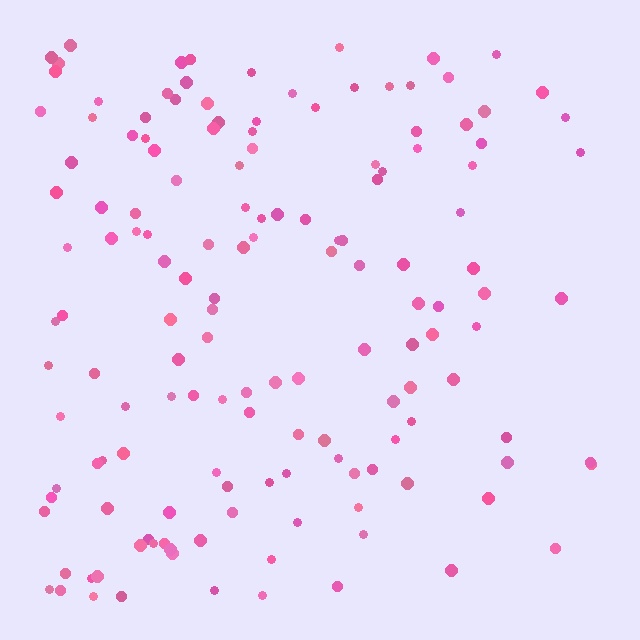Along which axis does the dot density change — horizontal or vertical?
Horizontal.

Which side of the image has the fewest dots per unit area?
The right.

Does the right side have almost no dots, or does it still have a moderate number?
Still a moderate number, just noticeably fewer than the left.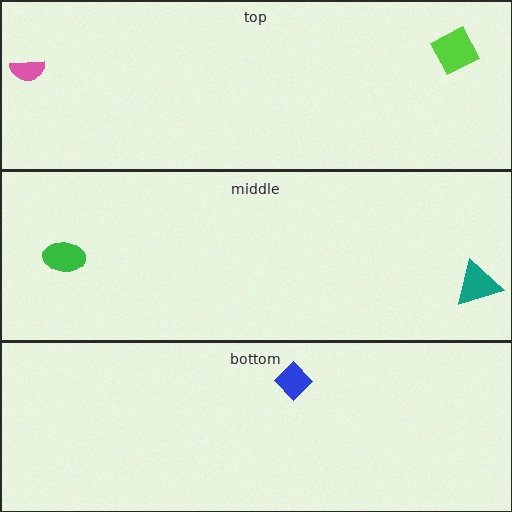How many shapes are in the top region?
2.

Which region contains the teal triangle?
The middle region.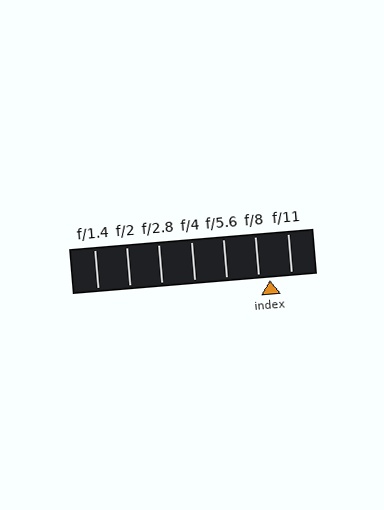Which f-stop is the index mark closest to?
The index mark is closest to f/8.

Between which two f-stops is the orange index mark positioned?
The index mark is between f/8 and f/11.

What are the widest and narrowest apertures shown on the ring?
The widest aperture shown is f/1.4 and the narrowest is f/11.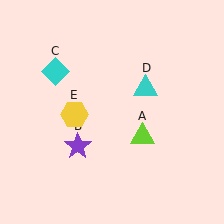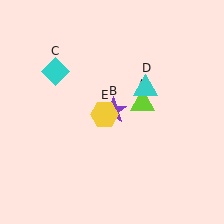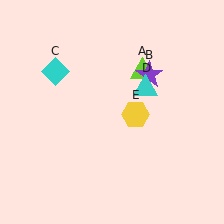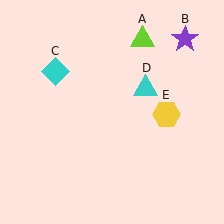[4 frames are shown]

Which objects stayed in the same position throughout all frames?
Cyan diamond (object C) and cyan triangle (object D) remained stationary.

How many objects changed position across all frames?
3 objects changed position: lime triangle (object A), purple star (object B), yellow hexagon (object E).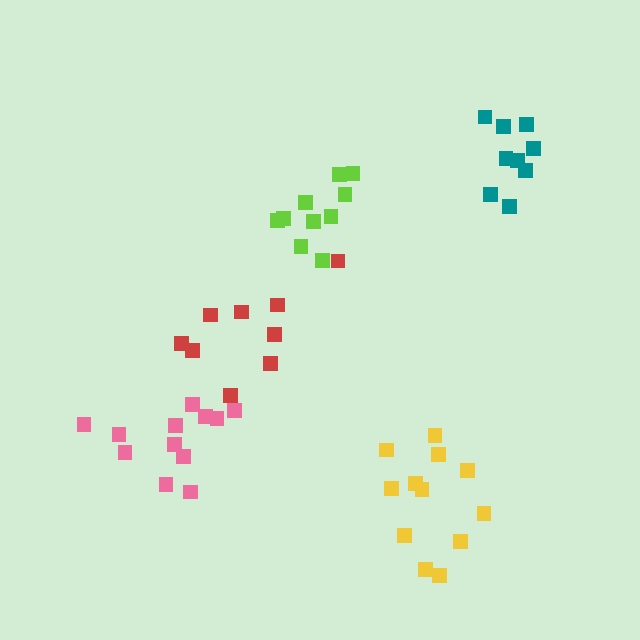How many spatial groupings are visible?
There are 5 spatial groupings.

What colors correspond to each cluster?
The clusters are colored: lime, red, pink, teal, yellow.